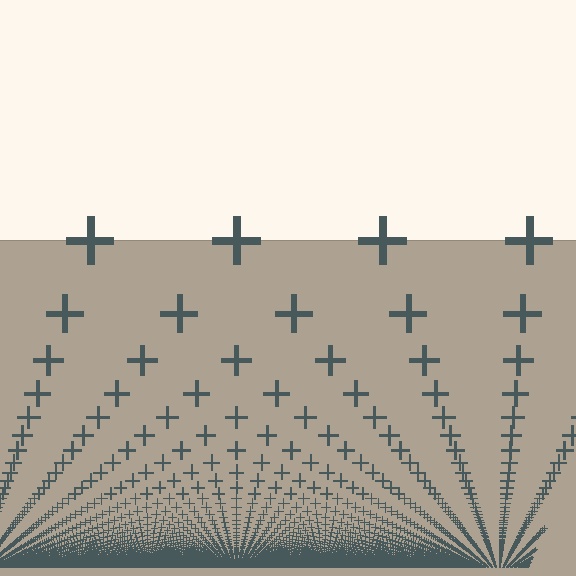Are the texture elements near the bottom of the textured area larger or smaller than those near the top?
Smaller. The gradient is inverted — elements near the bottom are smaller and denser.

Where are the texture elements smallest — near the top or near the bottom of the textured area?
Near the bottom.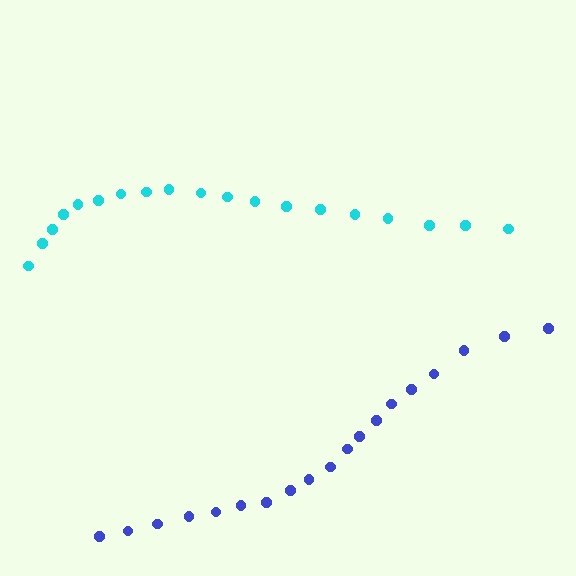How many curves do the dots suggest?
There are 2 distinct paths.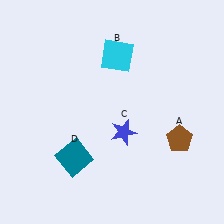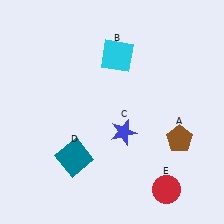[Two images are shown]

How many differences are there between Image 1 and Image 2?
There is 1 difference between the two images.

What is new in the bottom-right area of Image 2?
A red circle (E) was added in the bottom-right area of Image 2.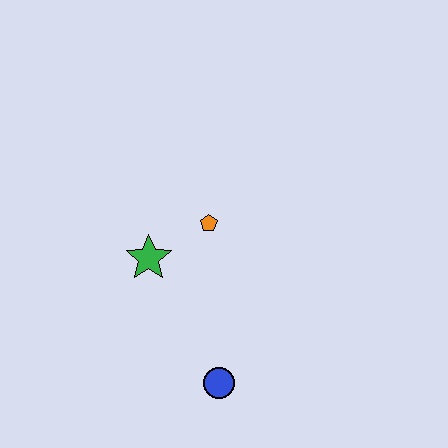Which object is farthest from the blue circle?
The orange pentagon is farthest from the blue circle.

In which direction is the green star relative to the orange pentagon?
The green star is to the left of the orange pentagon.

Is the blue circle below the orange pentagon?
Yes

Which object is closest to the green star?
The orange pentagon is closest to the green star.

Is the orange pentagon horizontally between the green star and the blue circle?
Yes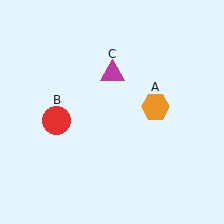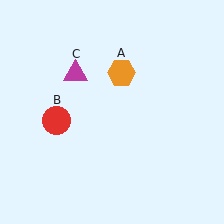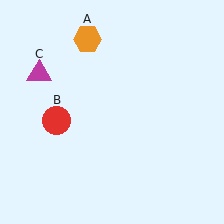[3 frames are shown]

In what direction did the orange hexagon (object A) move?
The orange hexagon (object A) moved up and to the left.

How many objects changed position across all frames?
2 objects changed position: orange hexagon (object A), magenta triangle (object C).